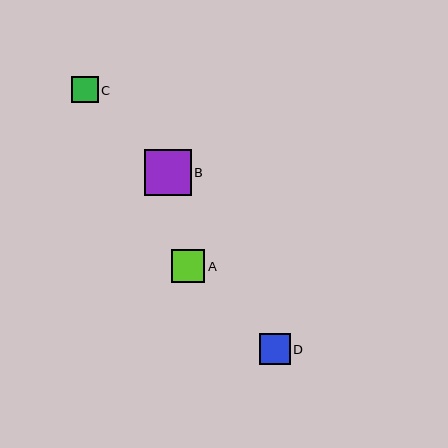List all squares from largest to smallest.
From largest to smallest: B, A, D, C.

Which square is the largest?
Square B is the largest with a size of approximately 46 pixels.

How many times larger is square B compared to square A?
Square B is approximately 1.4 times the size of square A.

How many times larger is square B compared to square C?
Square B is approximately 1.7 times the size of square C.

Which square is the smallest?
Square C is the smallest with a size of approximately 27 pixels.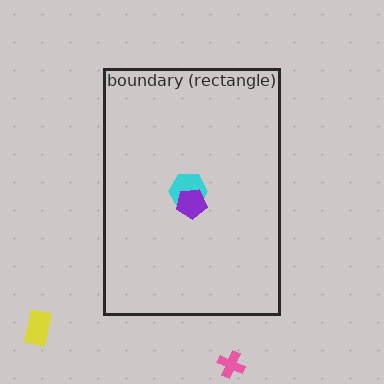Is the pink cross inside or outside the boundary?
Outside.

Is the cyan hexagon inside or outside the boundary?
Inside.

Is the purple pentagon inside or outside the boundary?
Inside.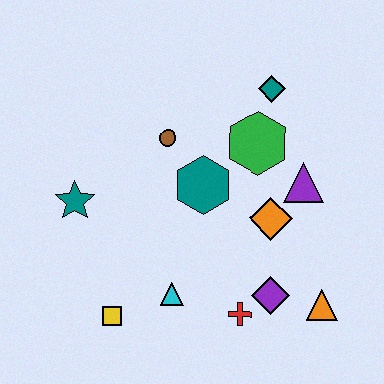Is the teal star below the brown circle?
Yes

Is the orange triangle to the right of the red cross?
Yes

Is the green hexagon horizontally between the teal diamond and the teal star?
Yes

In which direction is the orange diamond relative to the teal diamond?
The orange diamond is below the teal diamond.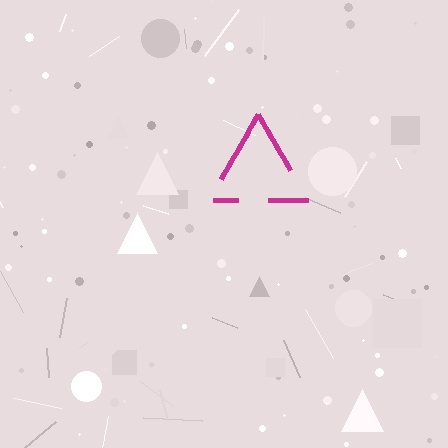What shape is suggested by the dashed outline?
The dashed outline suggests a triangle.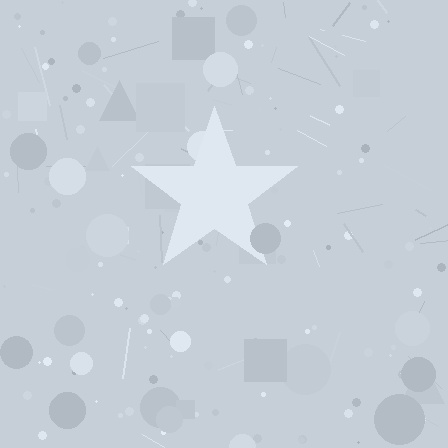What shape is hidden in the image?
A star is hidden in the image.